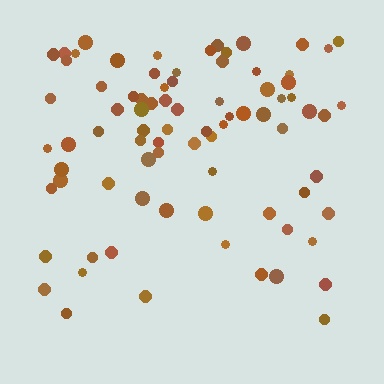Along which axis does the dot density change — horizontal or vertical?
Vertical.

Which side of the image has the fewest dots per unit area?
The bottom.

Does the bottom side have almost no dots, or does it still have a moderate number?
Still a moderate number, just noticeably fewer than the top.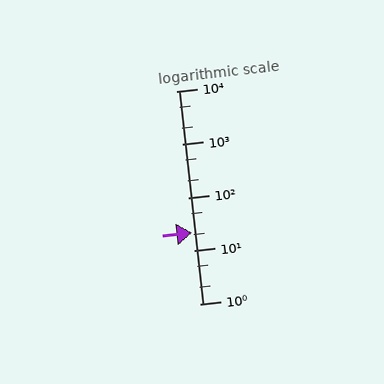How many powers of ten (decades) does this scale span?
The scale spans 4 decades, from 1 to 10000.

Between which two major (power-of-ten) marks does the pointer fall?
The pointer is between 10 and 100.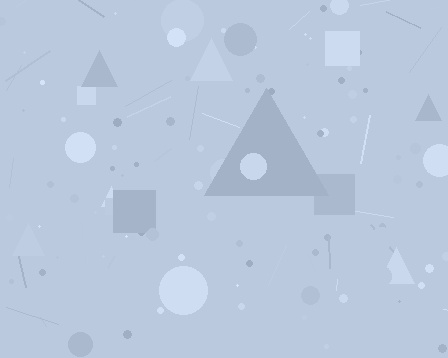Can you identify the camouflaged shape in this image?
The camouflaged shape is a triangle.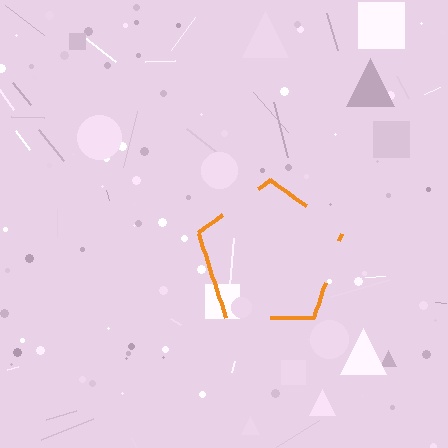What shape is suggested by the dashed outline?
The dashed outline suggests a pentagon.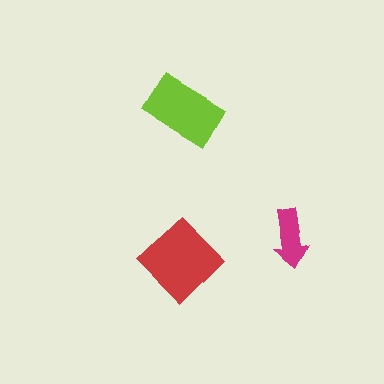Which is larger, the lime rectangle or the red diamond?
The red diamond.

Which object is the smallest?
The magenta arrow.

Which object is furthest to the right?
The magenta arrow is rightmost.